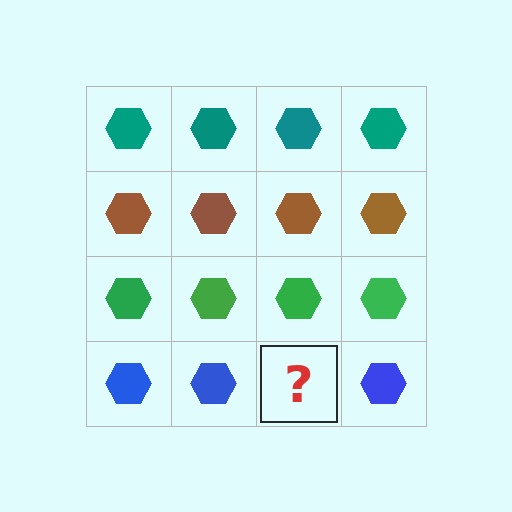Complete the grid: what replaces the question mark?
The question mark should be replaced with a blue hexagon.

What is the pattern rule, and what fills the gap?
The rule is that each row has a consistent color. The gap should be filled with a blue hexagon.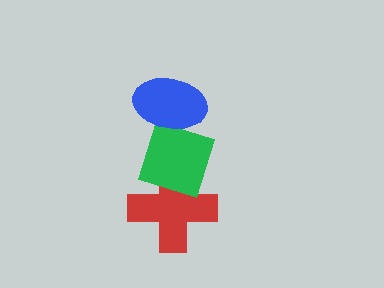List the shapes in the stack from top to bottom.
From top to bottom: the blue ellipse, the green diamond, the red cross.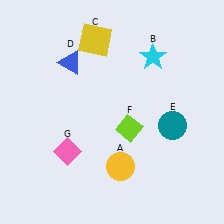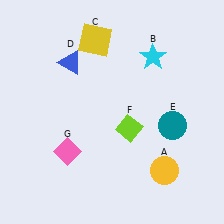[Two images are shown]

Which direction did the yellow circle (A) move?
The yellow circle (A) moved right.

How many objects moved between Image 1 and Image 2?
1 object moved between the two images.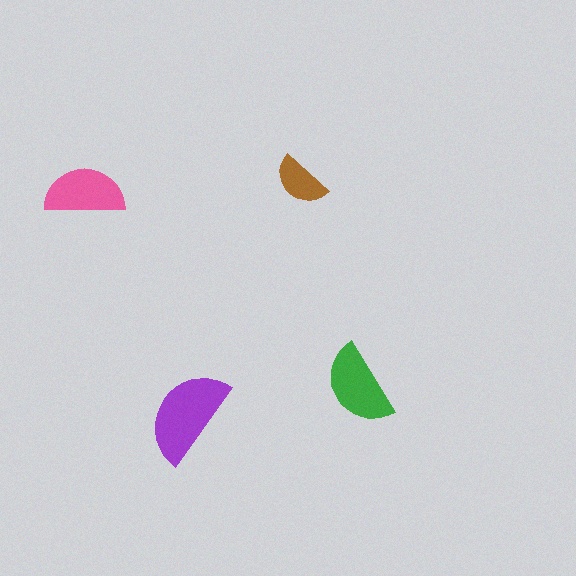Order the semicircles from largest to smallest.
the purple one, the green one, the pink one, the brown one.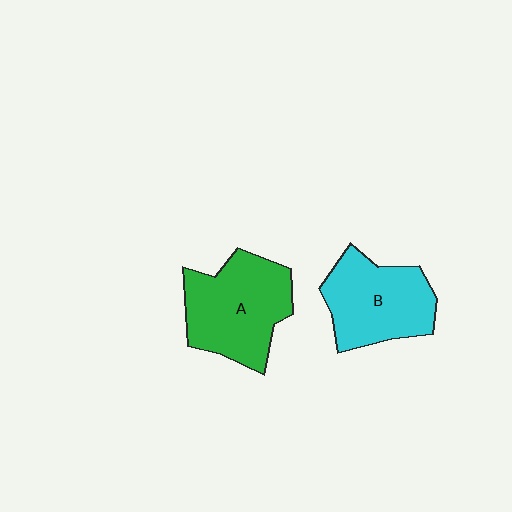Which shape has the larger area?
Shape A (green).